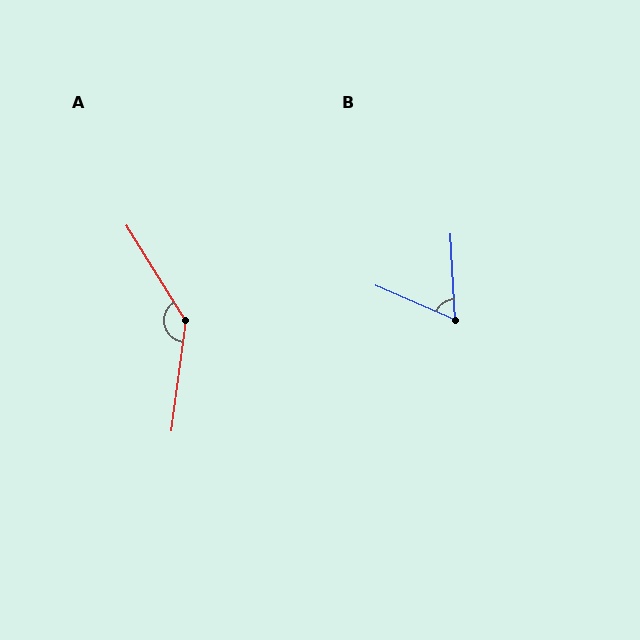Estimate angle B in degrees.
Approximately 64 degrees.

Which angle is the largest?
A, at approximately 141 degrees.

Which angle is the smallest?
B, at approximately 64 degrees.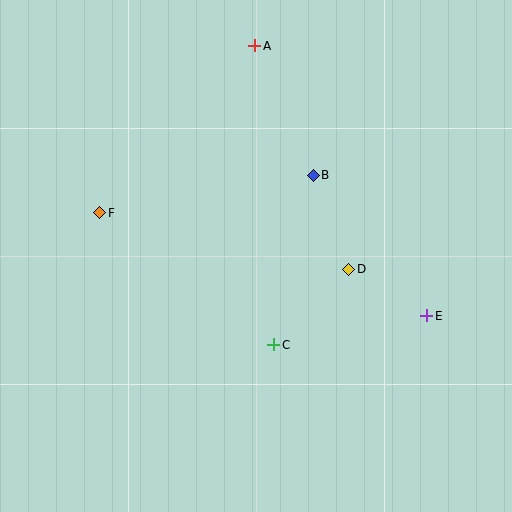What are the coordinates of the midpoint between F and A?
The midpoint between F and A is at (177, 129).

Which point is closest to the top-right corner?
Point A is closest to the top-right corner.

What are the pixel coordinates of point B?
Point B is at (313, 175).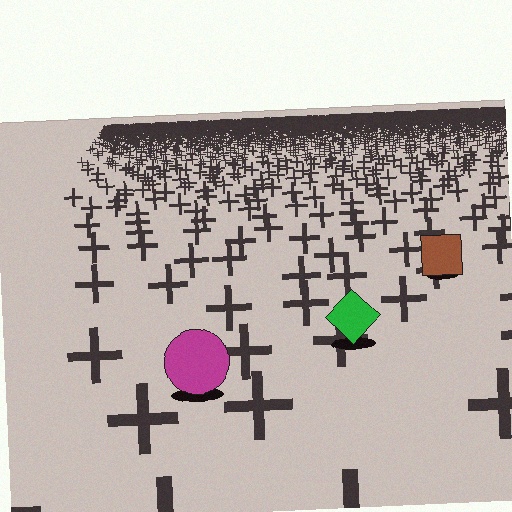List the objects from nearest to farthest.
From nearest to farthest: the magenta circle, the green diamond, the brown square.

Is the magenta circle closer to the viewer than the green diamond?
Yes. The magenta circle is closer — you can tell from the texture gradient: the ground texture is coarser near it.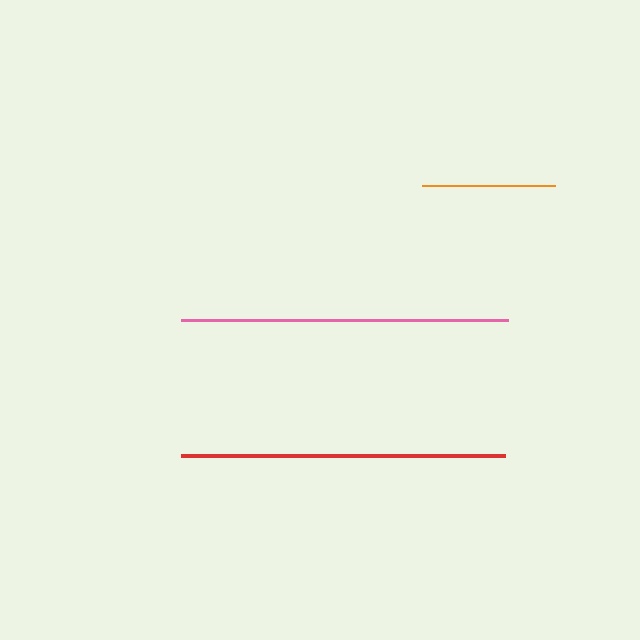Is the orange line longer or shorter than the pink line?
The pink line is longer than the orange line.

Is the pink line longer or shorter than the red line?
The pink line is longer than the red line.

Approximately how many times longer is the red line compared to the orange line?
The red line is approximately 2.4 times the length of the orange line.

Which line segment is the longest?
The pink line is the longest at approximately 327 pixels.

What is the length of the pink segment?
The pink segment is approximately 327 pixels long.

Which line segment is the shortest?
The orange line is the shortest at approximately 133 pixels.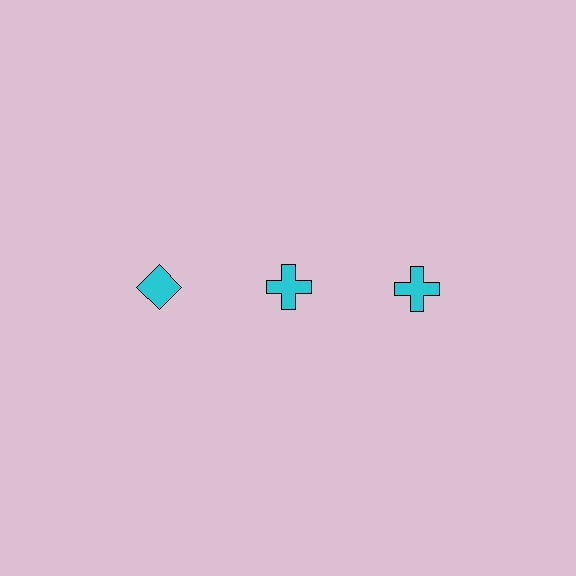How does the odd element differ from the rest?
It has a different shape: diamond instead of cross.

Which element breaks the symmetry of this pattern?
The cyan diamond in the top row, leftmost column breaks the symmetry. All other shapes are cyan crosses.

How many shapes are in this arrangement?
There are 3 shapes arranged in a grid pattern.